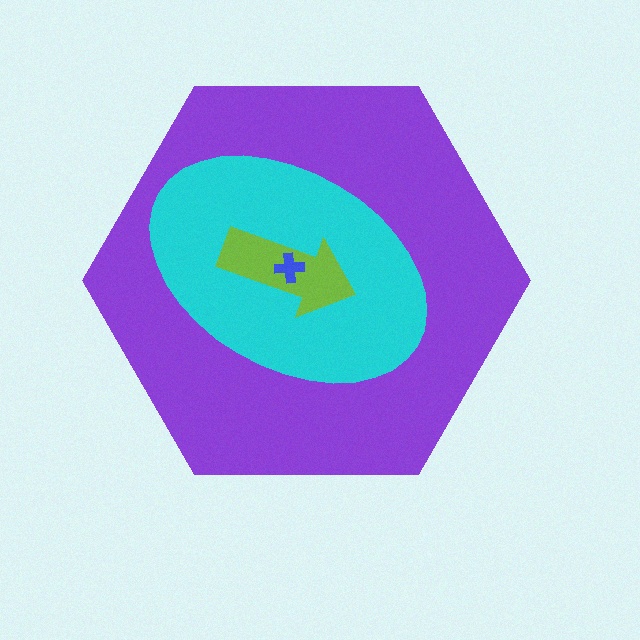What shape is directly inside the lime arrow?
The blue cross.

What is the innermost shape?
The blue cross.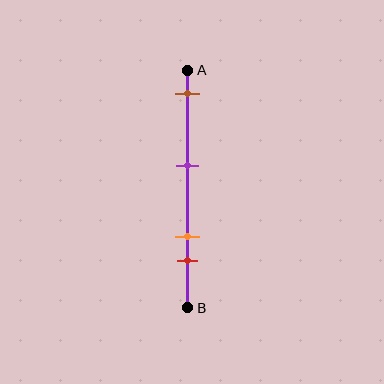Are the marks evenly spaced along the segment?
No, the marks are not evenly spaced.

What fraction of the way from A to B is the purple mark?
The purple mark is approximately 40% (0.4) of the way from A to B.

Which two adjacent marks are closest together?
The orange and red marks are the closest adjacent pair.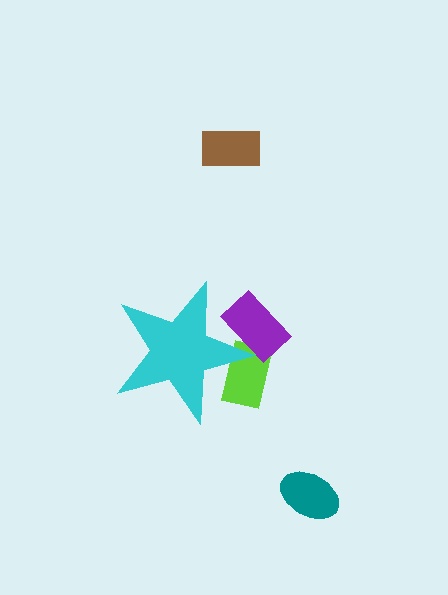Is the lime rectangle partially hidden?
Yes, the lime rectangle is partially hidden behind the cyan star.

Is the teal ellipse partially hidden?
No, the teal ellipse is fully visible.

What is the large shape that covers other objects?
A cyan star.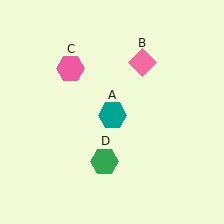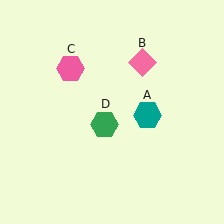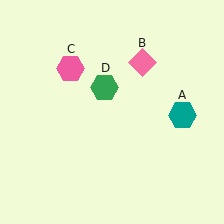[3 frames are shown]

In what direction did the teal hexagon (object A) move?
The teal hexagon (object A) moved right.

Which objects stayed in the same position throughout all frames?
Pink diamond (object B) and pink hexagon (object C) remained stationary.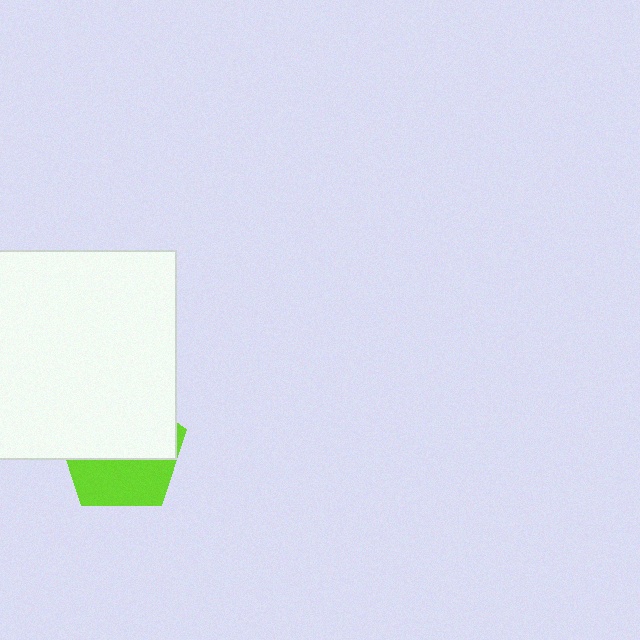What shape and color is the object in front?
The object in front is a white rectangle.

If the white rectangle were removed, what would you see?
You would see the complete lime pentagon.